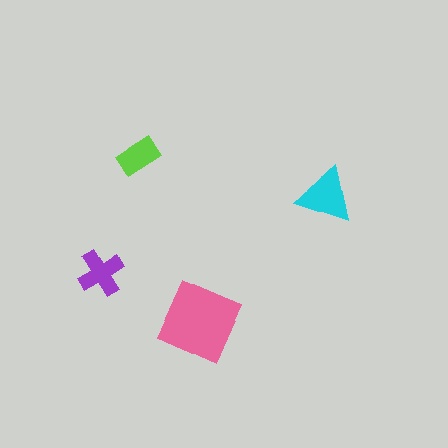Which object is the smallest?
The lime rectangle.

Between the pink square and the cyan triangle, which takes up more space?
The pink square.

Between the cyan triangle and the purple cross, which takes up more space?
The cyan triangle.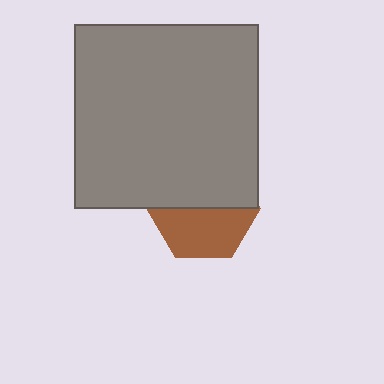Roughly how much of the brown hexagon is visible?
About half of it is visible (roughly 48%).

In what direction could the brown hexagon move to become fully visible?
The brown hexagon could move down. That would shift it out from behind the gray square entirely.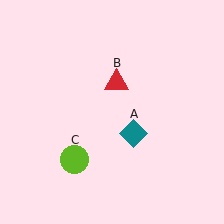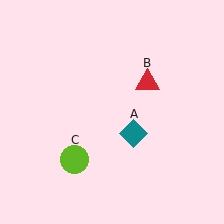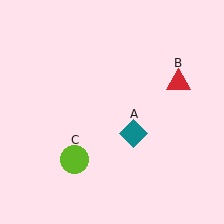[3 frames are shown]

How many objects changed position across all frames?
1 object changed position: red triangle (object B).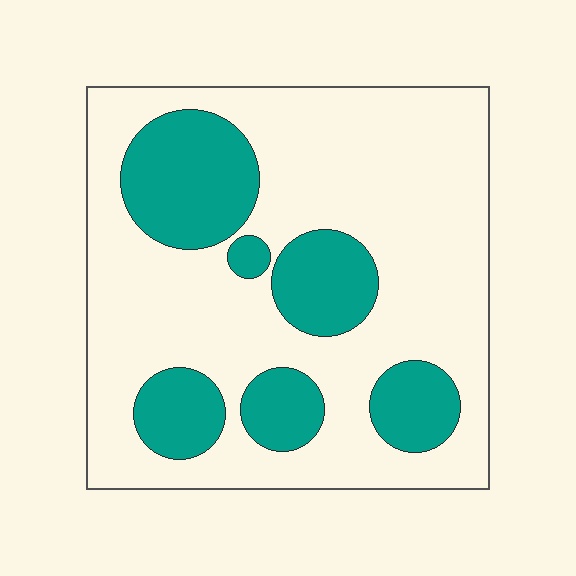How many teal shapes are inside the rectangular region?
6.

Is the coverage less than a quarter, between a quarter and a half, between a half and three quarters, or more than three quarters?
Between a quarter and a half.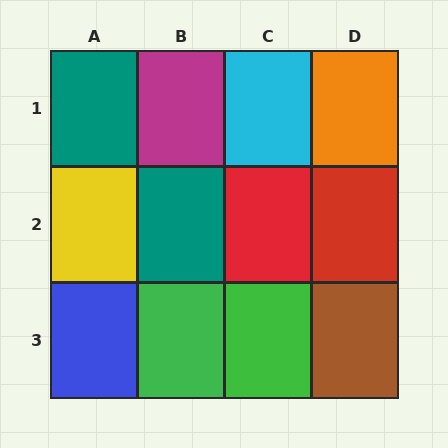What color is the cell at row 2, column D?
Red.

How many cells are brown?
1 cell is brown.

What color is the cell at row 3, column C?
Green.